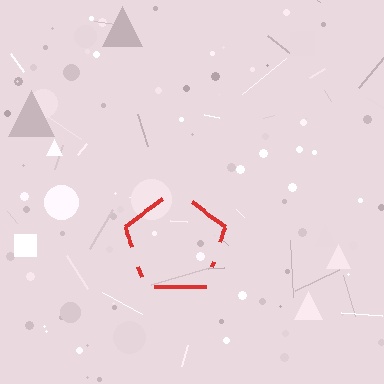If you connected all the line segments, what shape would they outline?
They would outline a pentagon.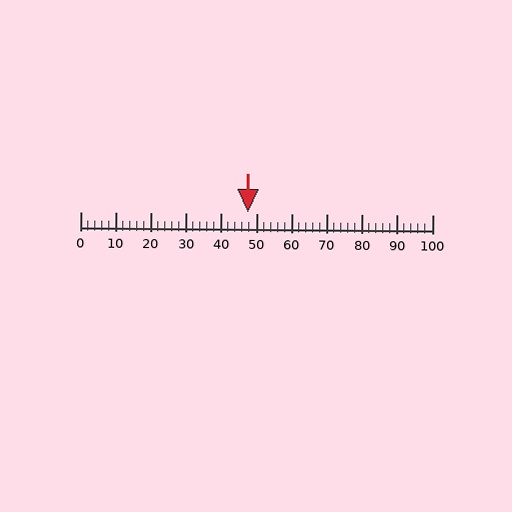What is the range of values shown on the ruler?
The ruler shows values from 0 to 100.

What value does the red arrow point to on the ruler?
The red arrow points to approximately 48.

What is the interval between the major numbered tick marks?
The major tick marks are spaced 10 units apart.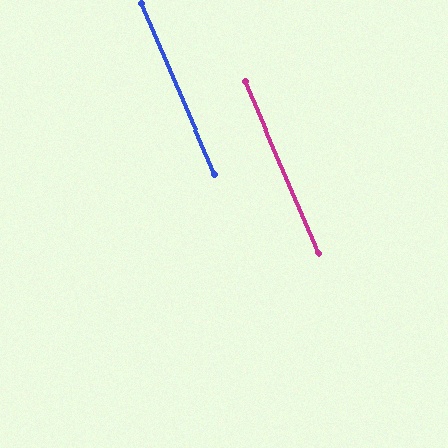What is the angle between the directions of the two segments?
Approximately 0 degrees.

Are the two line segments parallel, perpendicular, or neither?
Parallel — their directions differ by only 0.1°.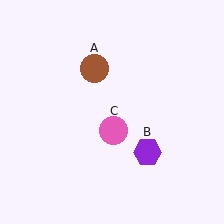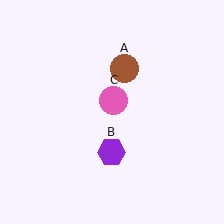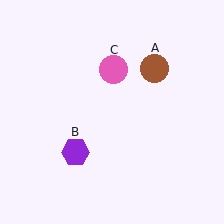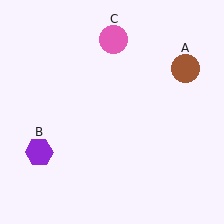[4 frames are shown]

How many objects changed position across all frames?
3 objects changed position: brown circle (object A), purple hexagon (object B), pink circle (object C).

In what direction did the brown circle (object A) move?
The brown circle (object A) moved right.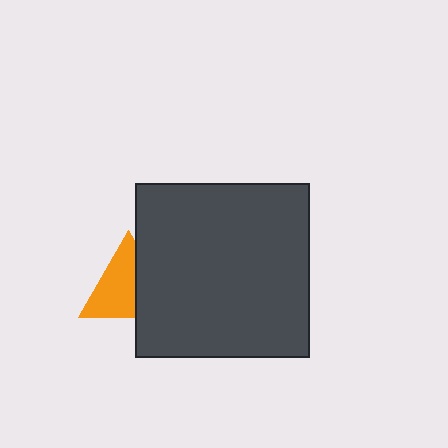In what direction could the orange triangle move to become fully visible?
The orange triangle could move left. That would shift it out from behind the dark gray square entirely.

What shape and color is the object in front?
The object in front is a dark gray square.